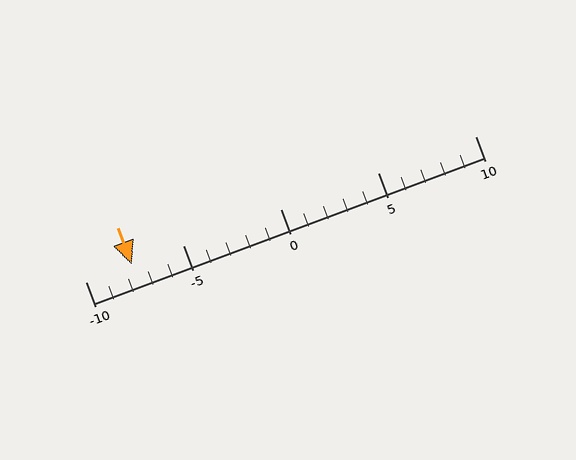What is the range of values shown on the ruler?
The ruler shows values from -10 to 10.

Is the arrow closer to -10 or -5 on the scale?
The arrow is closer to -10.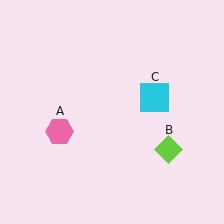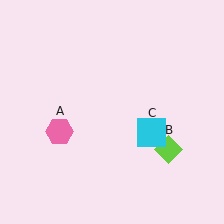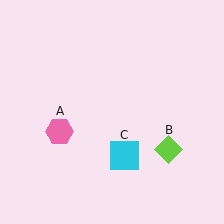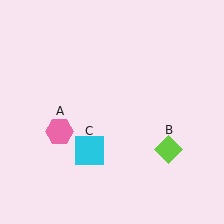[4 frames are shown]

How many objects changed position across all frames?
1 object changed position: cyan square (object C).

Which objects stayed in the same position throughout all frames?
Pink hexagon (object A) and lime diamond (object B) remained stationary.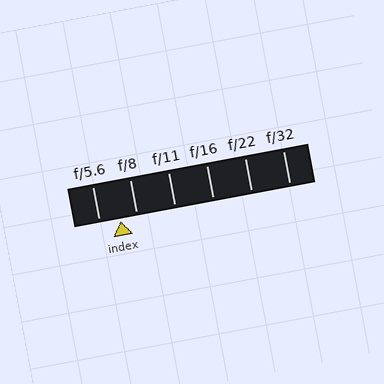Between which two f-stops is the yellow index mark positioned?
The index mark is between f/5.6 and f/8.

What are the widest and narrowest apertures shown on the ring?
The widest aperture shown is f/5.6 and the narrowest is f/32.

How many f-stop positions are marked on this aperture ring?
There are 6 f-stop positions marked.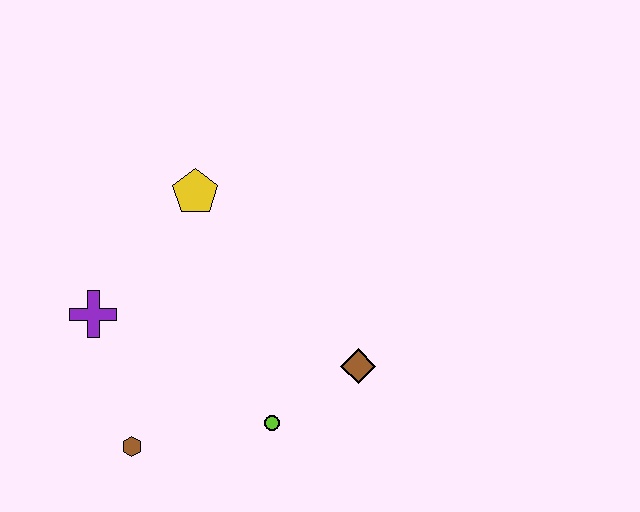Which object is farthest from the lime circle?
The yellow pentagon is farthest from the lime circle.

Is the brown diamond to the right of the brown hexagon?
Yes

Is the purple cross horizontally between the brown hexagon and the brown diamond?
No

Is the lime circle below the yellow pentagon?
Yes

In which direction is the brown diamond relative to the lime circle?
The brown diamond is to the right of the lime circle.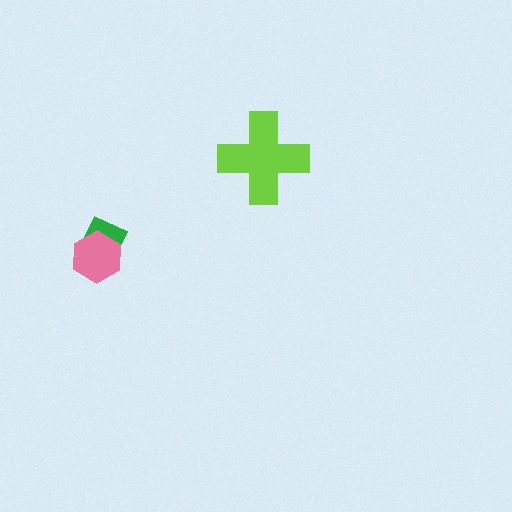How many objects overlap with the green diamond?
1 object overlaps with the green diamond.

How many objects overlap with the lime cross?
0 objects overlap with the lime cross.